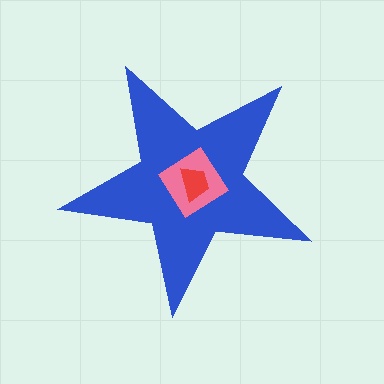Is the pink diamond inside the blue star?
Yes.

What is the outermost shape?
The blue star.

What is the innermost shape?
The red trapezoid.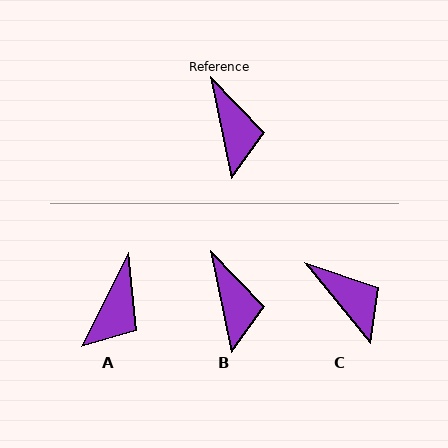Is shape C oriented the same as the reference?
No, it is off by about 28 degrees.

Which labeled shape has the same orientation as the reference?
B.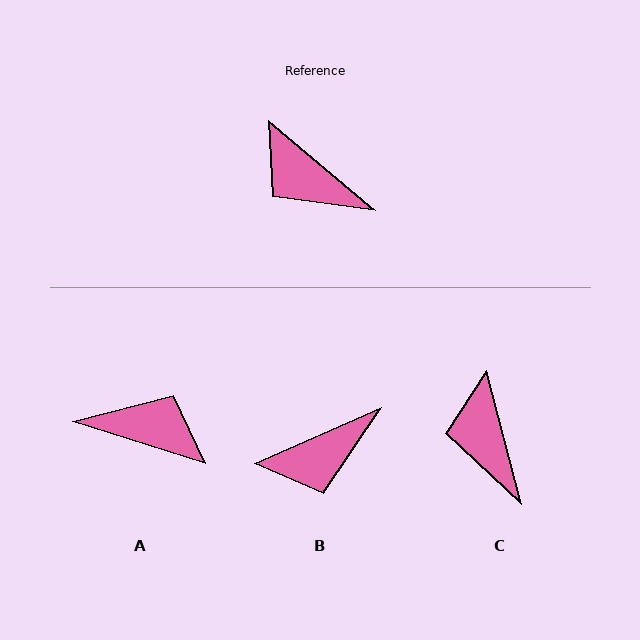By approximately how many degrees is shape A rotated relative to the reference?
Approximately 158 degrees clockwise.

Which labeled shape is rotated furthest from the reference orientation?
A, about 158 degrees away.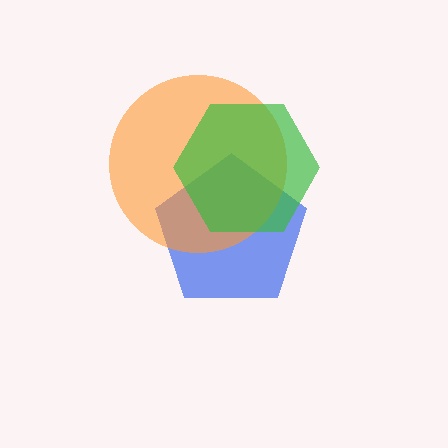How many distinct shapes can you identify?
There are 3 distinct shapes: a blue pentagon, an orange circle, a green hexagon.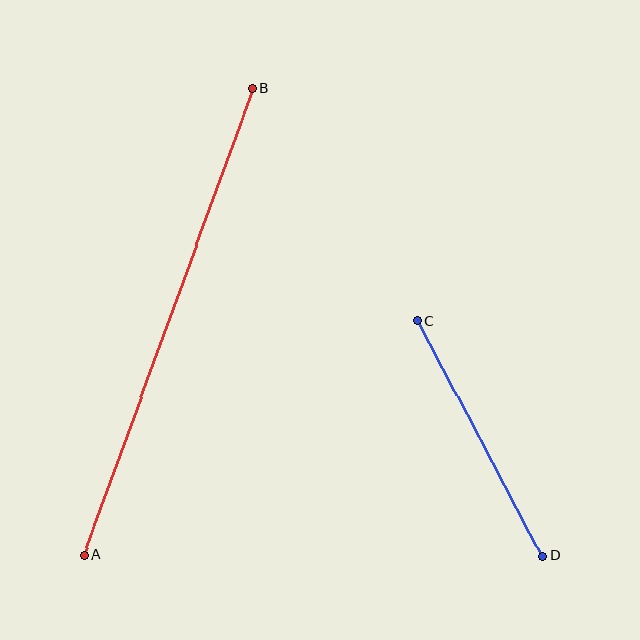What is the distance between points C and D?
The distance is approximately 266 pixels.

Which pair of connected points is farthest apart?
Points A and B are farthest apart.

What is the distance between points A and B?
The distance is approximately 496 pixels.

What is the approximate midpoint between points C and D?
The midpoint is at approximately (480, 439) pixels.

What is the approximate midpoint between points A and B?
The midpoint is at approximately (168, 322) pixels.